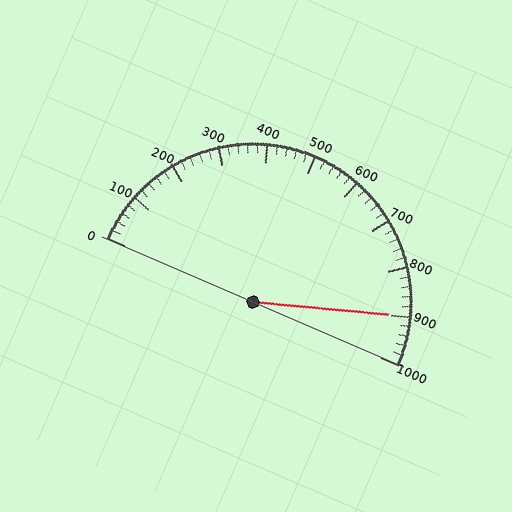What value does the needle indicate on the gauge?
The needle indicates approximately 900.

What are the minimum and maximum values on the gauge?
The gauge ranges from 0 to 1000.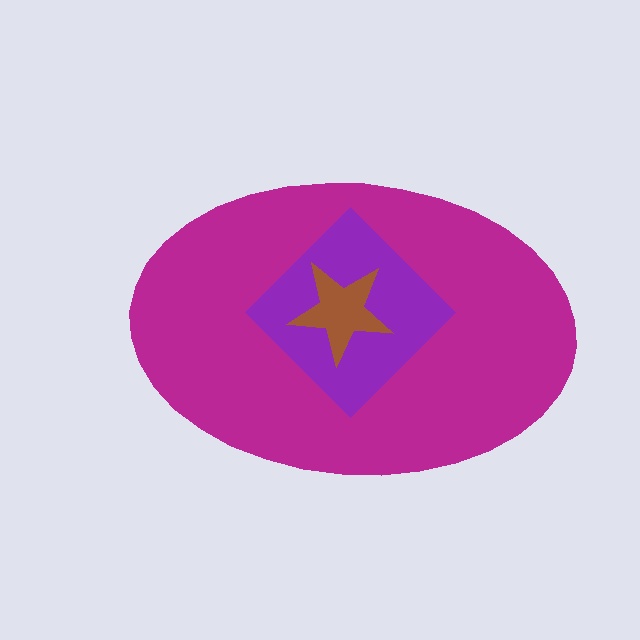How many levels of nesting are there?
3.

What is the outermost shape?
The magenta ellipse.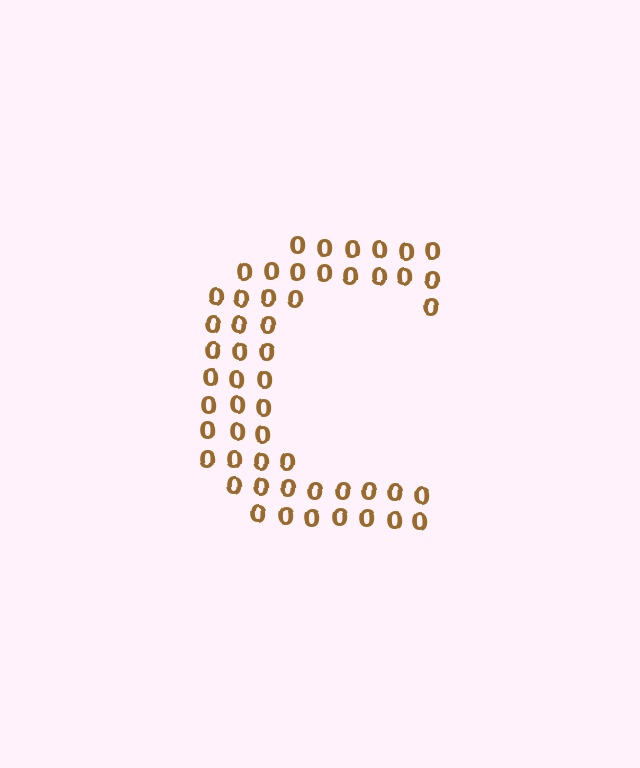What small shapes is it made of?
It is made of small digit 0's.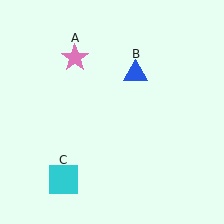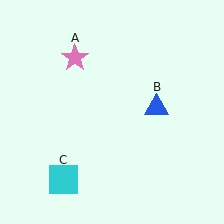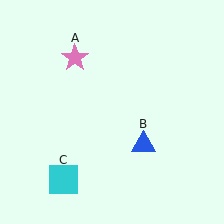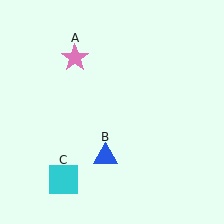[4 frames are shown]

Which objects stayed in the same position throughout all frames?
Pink star (object A) and cyan square (object C) remained stationary.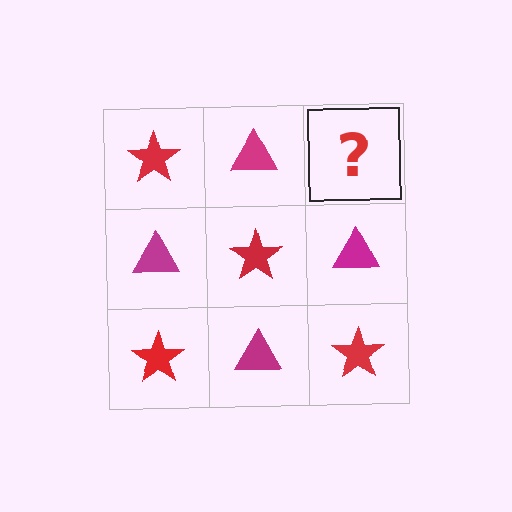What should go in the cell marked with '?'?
The missing cell should contain a red star.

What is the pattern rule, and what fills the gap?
The rule is that it alternates red star and magenta triangle in a checkerboard pattern. The gap should be filled with a red star.